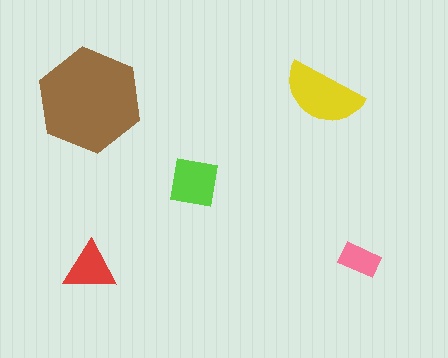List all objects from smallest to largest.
The pink rectangle, the red triangle, the lime square, the yellow semicircle, the brown hexagon.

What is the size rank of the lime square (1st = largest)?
3rd.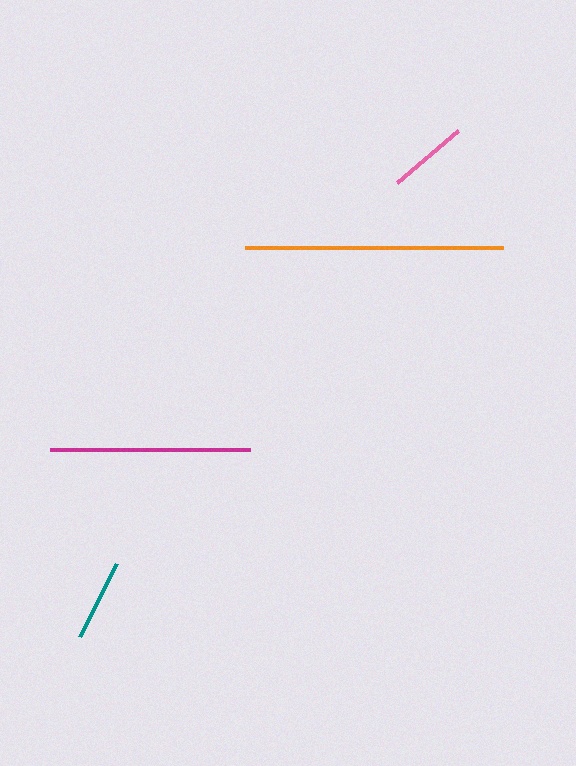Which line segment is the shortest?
The pink line is the shortest at approximately 80 pixels.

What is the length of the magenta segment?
The magenta segment is approximately 200 pixels long.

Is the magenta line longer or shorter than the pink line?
The magenta line is longer than the pink line.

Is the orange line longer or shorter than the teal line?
The orange line is longer than the teal line.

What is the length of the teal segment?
The teal segment is approximately 81 pixels long.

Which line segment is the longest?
The orange line is the longest at approximately 258 pixels.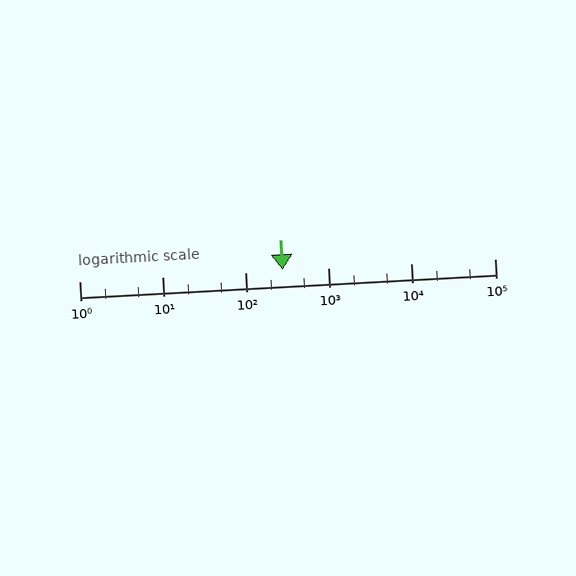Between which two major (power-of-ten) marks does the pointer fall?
The pointer is between 100 and 1000.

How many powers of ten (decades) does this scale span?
The scale spans 5 decades, from 1 to 100000.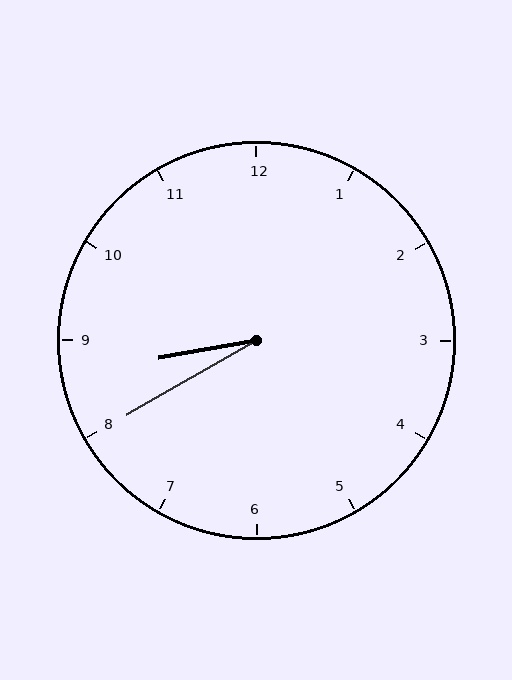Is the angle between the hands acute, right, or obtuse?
It is acute.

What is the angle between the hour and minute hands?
Approximately 20 degrees.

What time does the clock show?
8:40.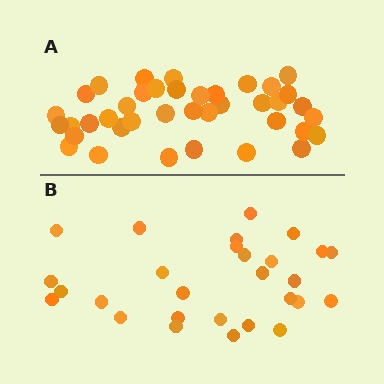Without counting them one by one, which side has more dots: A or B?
Region A (the top region) has more dots.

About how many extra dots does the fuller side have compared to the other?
Region A has roughly 12 or so more dots than region B.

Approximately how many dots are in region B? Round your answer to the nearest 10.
About 30 dots. (The exact count is 28, which rounds to 30.)